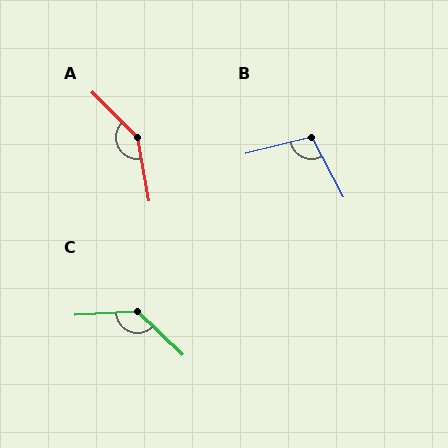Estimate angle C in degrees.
Approximately 133 degrees.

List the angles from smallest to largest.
B (104°), C (133°), A (145°).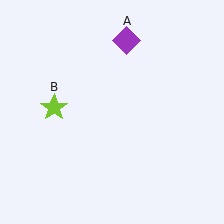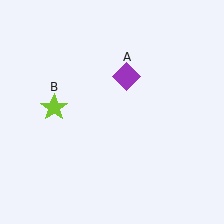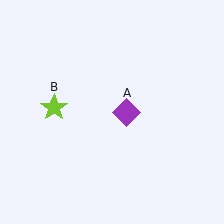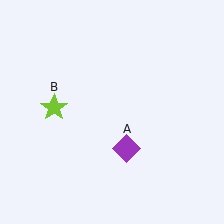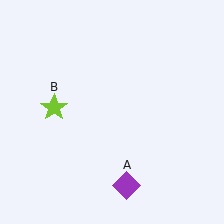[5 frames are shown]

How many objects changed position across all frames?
1 object changed position: purple diamond (object A).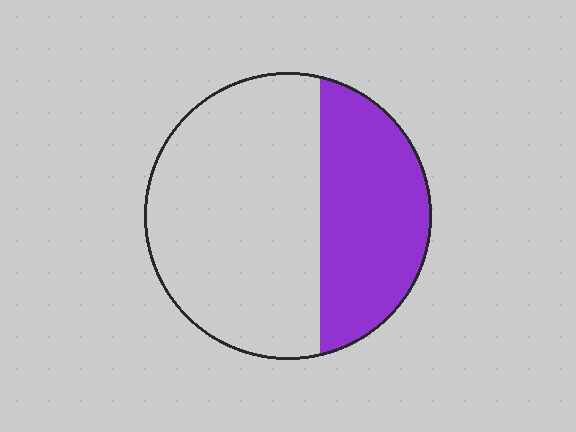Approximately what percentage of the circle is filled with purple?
Approximately 35%.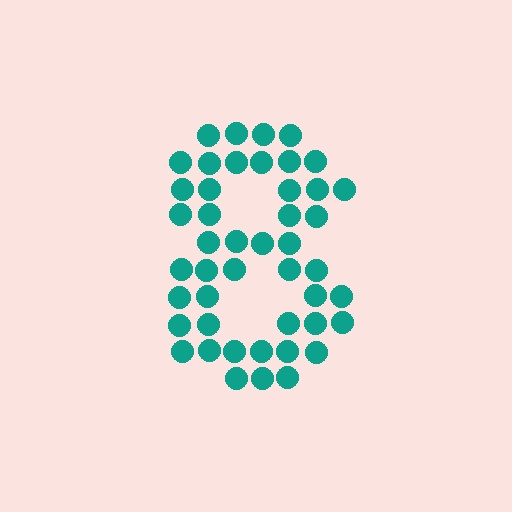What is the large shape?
The large shape is the digit 8.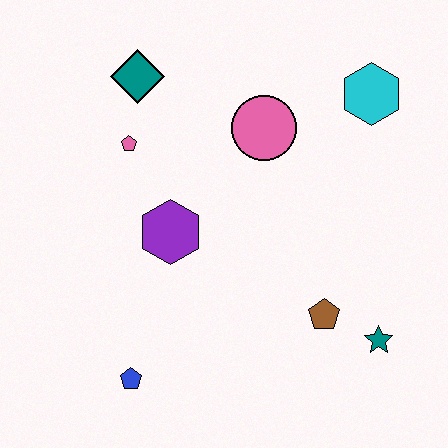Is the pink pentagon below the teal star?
No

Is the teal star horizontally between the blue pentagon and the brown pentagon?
No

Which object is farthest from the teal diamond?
The teal star is farthest from the teal diamond.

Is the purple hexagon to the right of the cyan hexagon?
No